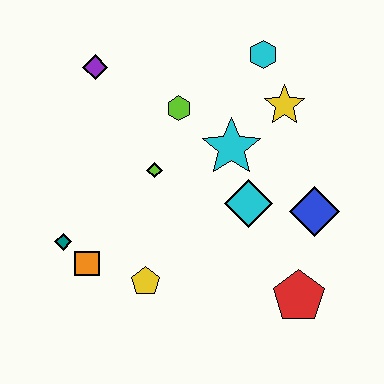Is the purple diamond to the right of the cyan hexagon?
No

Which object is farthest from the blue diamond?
The purple diamond is farthest from the blue diamond.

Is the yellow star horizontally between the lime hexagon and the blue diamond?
Yes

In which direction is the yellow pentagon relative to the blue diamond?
The yellow pentagon is to the left of the blue diamond.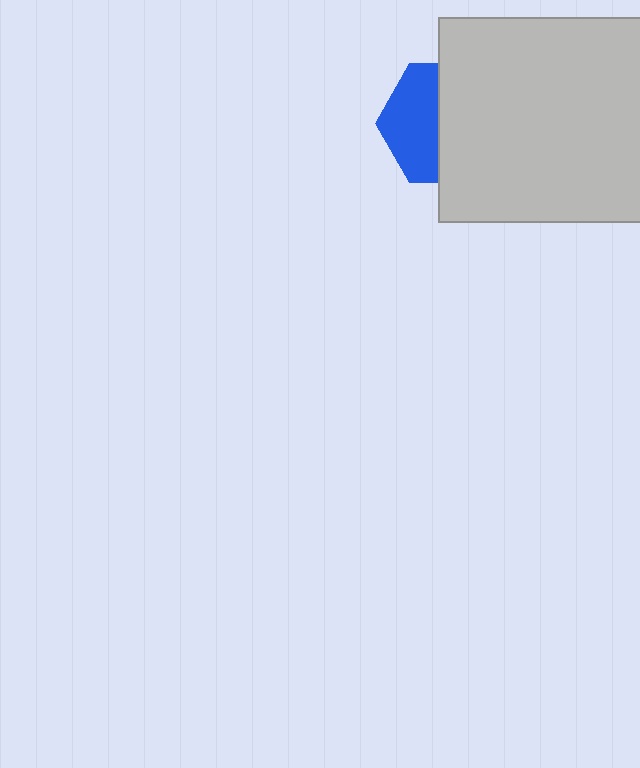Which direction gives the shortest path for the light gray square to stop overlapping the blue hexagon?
Moving right gives the shortest separation.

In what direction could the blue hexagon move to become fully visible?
The blue hexagon could move left. That would shift it out from behind the light gray square entirely.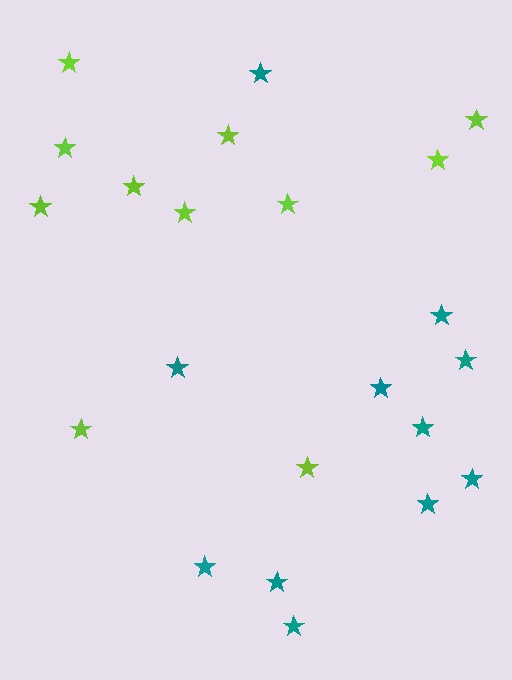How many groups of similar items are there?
There are 2 groups: one group of lime stars (11) and one group of teal stars (11).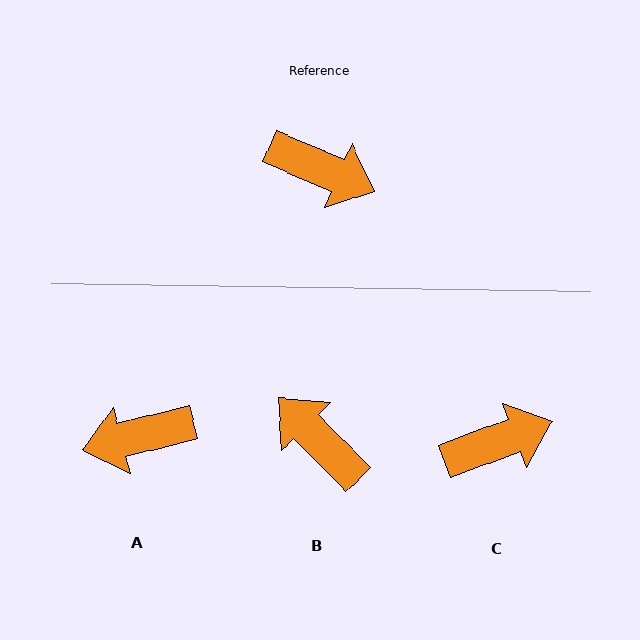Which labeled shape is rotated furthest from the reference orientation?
B, about 158 degrees away.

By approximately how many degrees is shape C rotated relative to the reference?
Approximately 44 degrees counter-clockwise.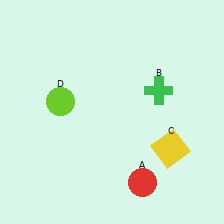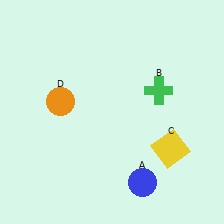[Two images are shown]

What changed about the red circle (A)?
In Image 1, A is red. In Image 2, it changed to blue.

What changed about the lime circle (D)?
In Image 1, D is lime. In Image 2, it changed to orange.